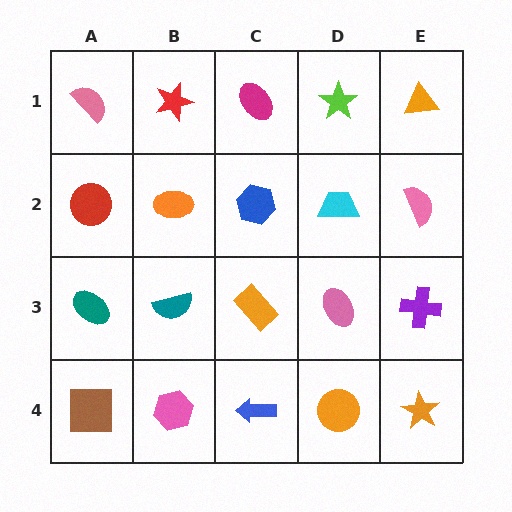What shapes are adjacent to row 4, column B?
A teal semicircle (row 3, column B), a brown square (row 4, column A), a blue arrow (row 4, column C).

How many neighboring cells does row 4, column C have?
3.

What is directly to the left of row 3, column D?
An orange rectangle.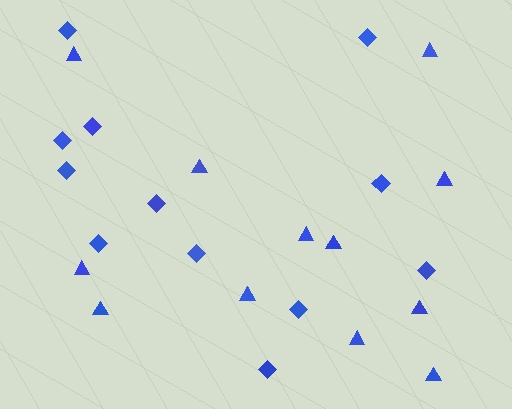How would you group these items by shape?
There are 2 groups: one group of triangles (12) and one group of diamonds (12).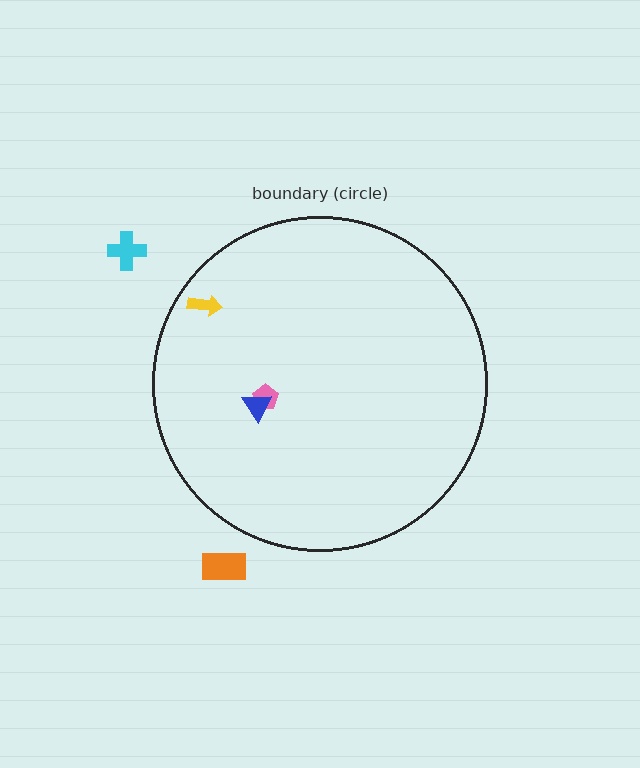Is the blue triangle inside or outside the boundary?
Inside.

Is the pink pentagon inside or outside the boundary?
Inside.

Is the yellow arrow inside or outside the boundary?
Inside.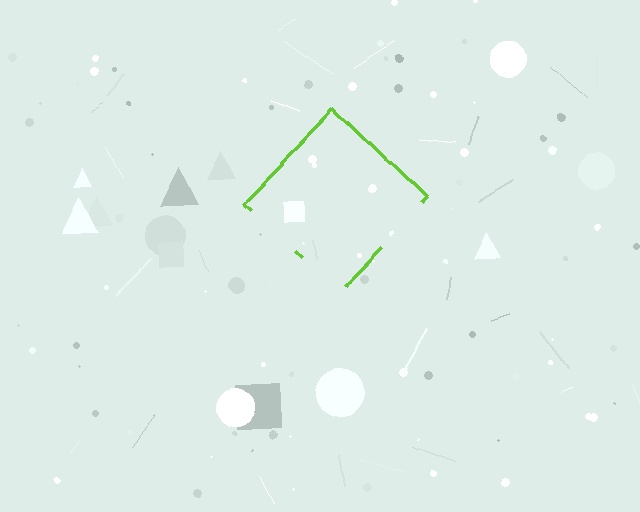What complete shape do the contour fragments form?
The contour fragments form a diamond.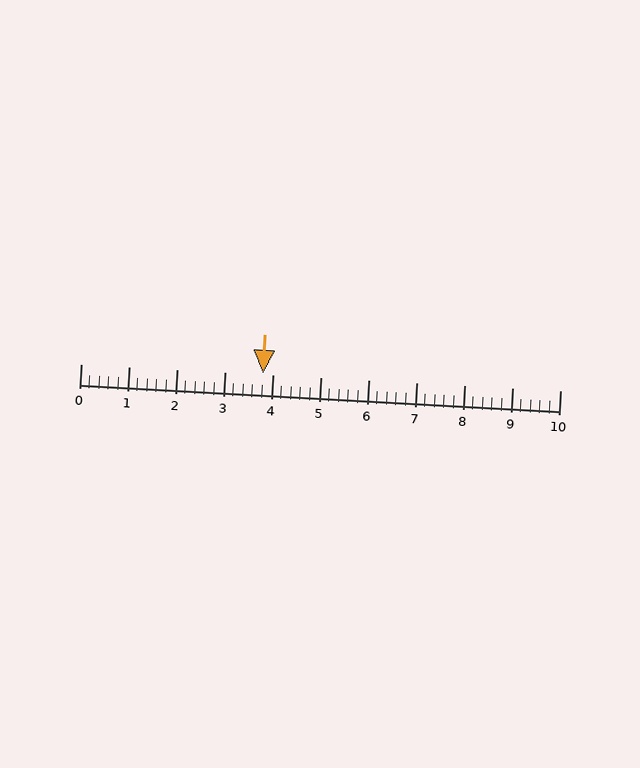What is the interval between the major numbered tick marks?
The major tick marks are spaced 1 units apart.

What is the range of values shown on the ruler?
The ruler shows values from 0 to 10.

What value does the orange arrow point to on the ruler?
The orange arrow points to approximately 3.8.